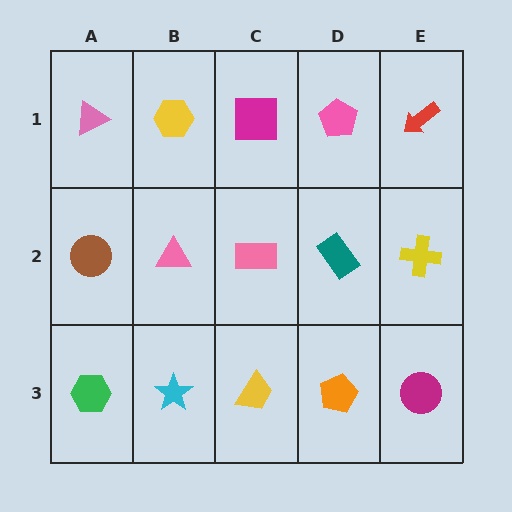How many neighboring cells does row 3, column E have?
2.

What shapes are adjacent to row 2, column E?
A red arrow (row 1, column E), a magenta circle (row 3, column E), a teal rectangle (row 2, column D).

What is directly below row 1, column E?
A yellow cross.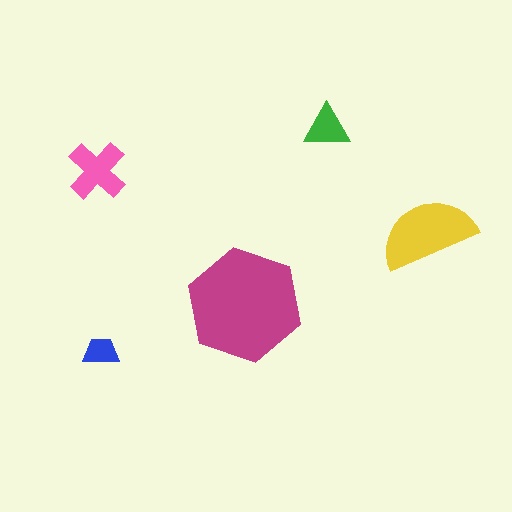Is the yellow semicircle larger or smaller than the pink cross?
Larger.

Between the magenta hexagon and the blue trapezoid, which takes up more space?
The magenta hexagon.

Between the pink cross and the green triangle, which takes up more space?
The pink cross.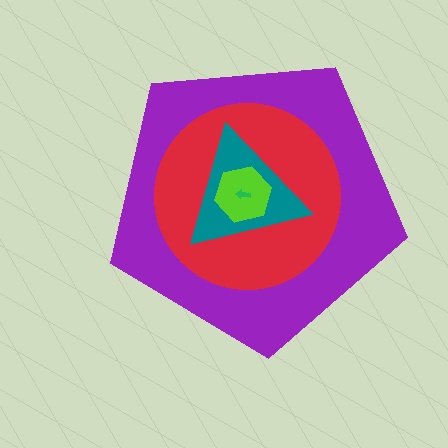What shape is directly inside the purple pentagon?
The red circle.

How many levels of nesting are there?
5.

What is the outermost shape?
The purple pentagon.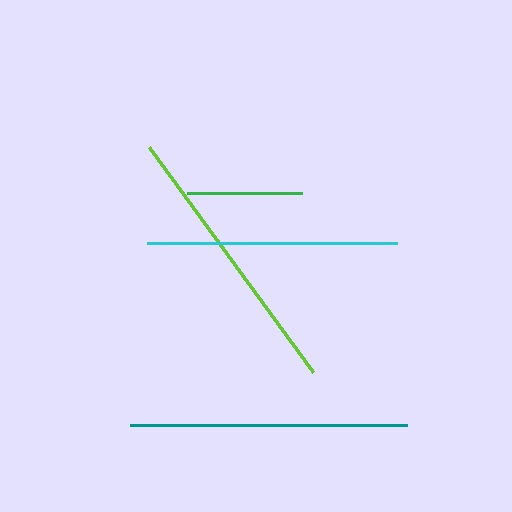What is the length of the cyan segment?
The cyan segment is approximately 250 pixels long.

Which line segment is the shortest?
The green line is the shortest at approximately 115 pixels.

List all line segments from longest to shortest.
From longest to shortest: lime, teal, cyan, green.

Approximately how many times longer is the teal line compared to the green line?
The teal line is approximately 2.4 times the length of the green line.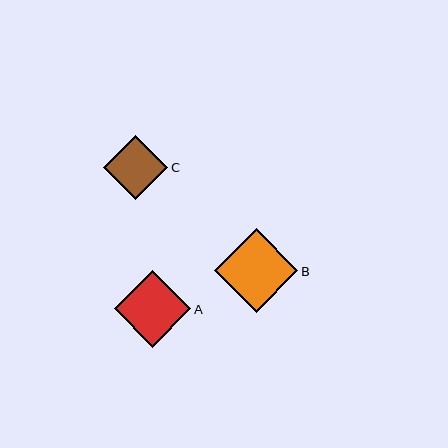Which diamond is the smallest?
Diamond C is the smallest with a size of approximately 65 pixels.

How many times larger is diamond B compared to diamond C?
Diamond B is approximately 1.3 times the size of diamond C.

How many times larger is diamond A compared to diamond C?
Diamond A is approximately 1.2 times the size of diamond C.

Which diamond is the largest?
Diamond B is the largest with a size of approximately 83 pixels.